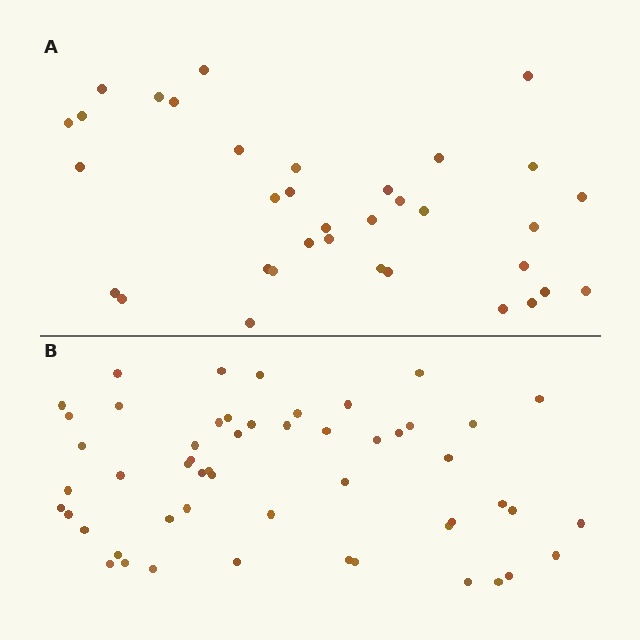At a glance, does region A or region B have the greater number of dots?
Region B (the bottom region) has more dots.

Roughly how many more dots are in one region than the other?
Region B has approximately 20 more dots than region A.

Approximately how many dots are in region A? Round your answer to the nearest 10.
About 40 dots. (The exact count is 35, which rounds to 40.)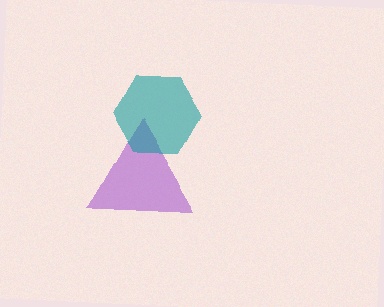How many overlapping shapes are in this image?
There are 2 overlapping shapes in the image.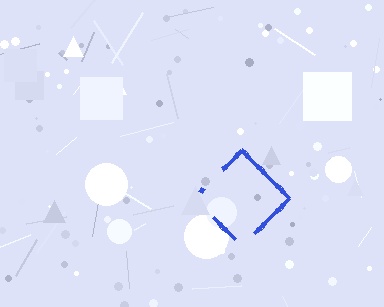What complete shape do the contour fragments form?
The contour fragments form a diamond.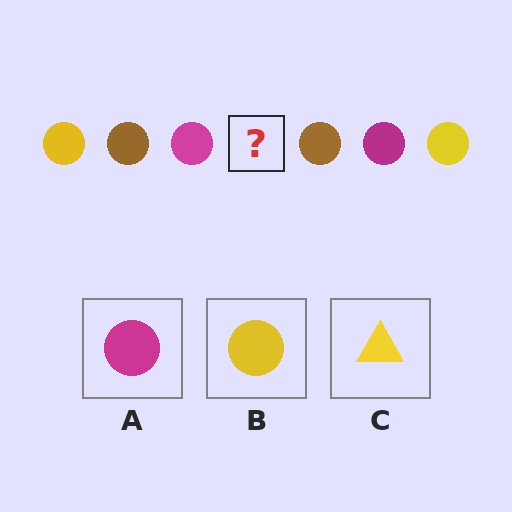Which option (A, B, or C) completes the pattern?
B.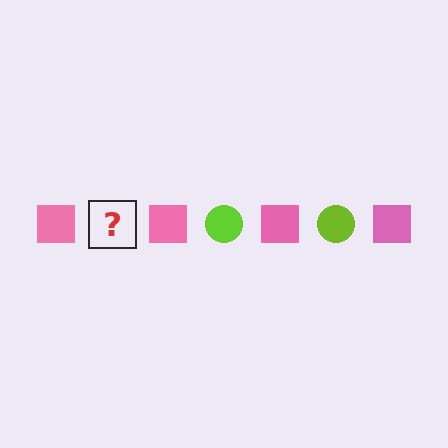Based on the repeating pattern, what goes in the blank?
The blank should be a lime circle.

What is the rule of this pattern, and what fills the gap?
The rule is that the pattern alternates between pink square and lime circle. The gap should be filled with a lime circle.